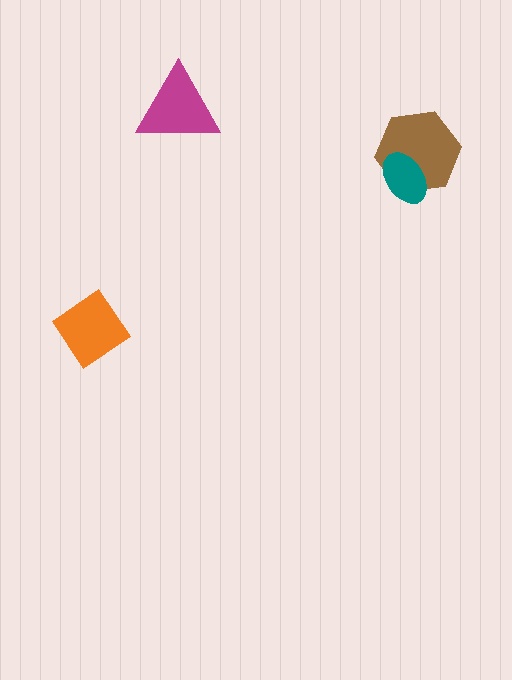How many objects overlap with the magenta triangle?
0 objects overlap with the magenta triangle.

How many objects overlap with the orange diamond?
0 objects overlap with the orange diamond.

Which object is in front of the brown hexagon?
The teal ellipse is in front of the brown hexagon.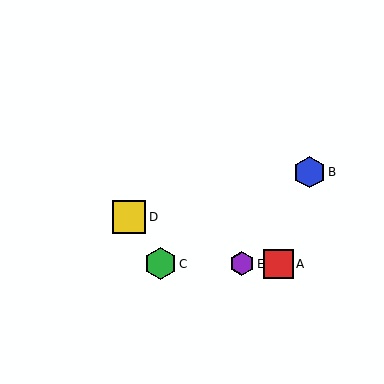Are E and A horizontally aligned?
Yes, both are at y≈264.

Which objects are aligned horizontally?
Objects A, C, E are aligned horizontally.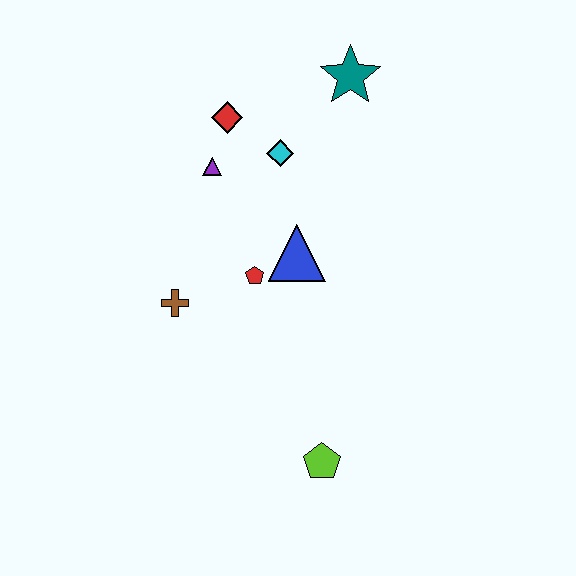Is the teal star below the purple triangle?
No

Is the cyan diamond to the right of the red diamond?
Yes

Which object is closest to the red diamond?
The purple triangle is closest to the red diamond.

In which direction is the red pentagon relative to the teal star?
The red pentagon is below the teal star.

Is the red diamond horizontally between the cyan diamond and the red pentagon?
No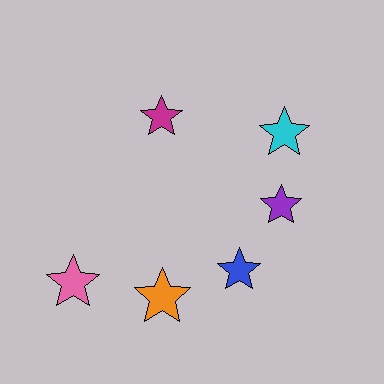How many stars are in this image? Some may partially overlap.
There are 6 stars.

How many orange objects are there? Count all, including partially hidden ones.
There is 1 orange object.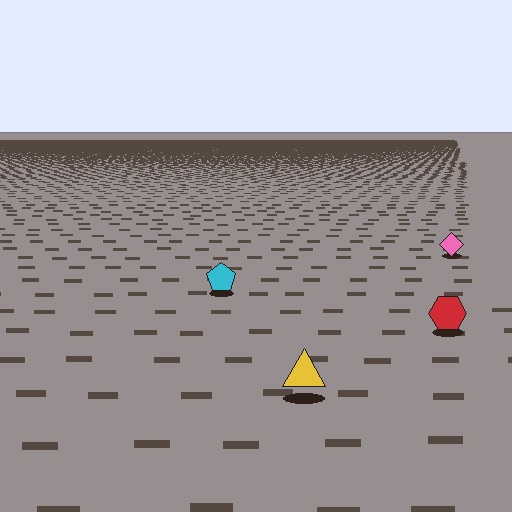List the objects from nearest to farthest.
From nearest to farthest: the yellow triangle, the red hexagon, the cyan pentagon, the pink diamond.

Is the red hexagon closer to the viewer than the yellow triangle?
No. The yellow triangle is closer — you can tell from the texture gradient: the ground texture is coarser near it.